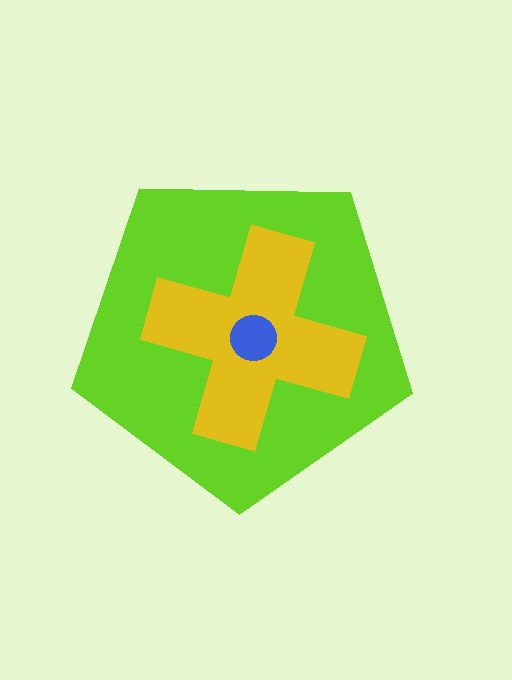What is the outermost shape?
The lime pentagon.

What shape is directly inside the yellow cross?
The blue circle.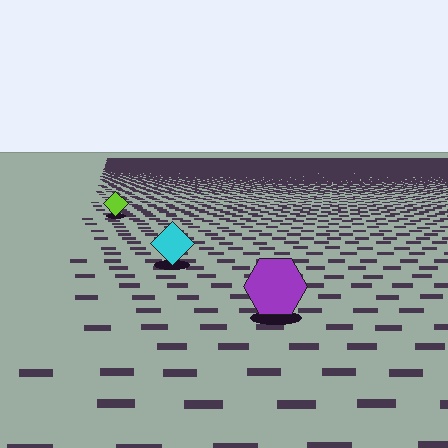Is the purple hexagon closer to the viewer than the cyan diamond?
Yes. The purple hexagon is closer — you can tell from the texture gradient: the ground texture is coarser near it.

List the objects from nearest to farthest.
From nearest to farthest: the purple hexagon, the cyan diamond, the lime diamond.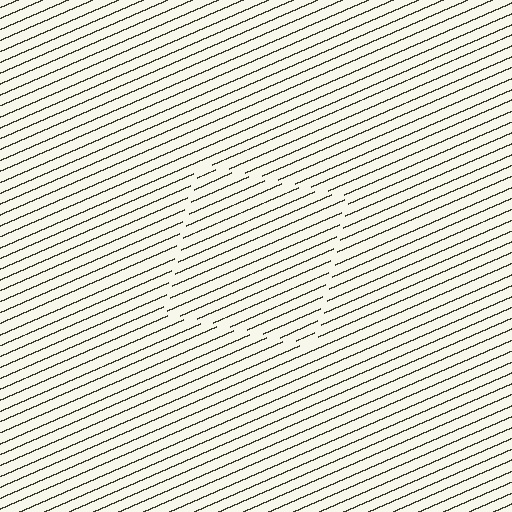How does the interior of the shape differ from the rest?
The interior of the shape contains the same grating, shifted by half a period — the contour is defined by the phase discontinuity where line-ends from the inner and outer gratings abut.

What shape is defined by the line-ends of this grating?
An illusory square. The interior of the shape contains the same grating, shifted by half a period — the contour is defined by the phase discontinuity where line-ends from the inner and outer gratings abut.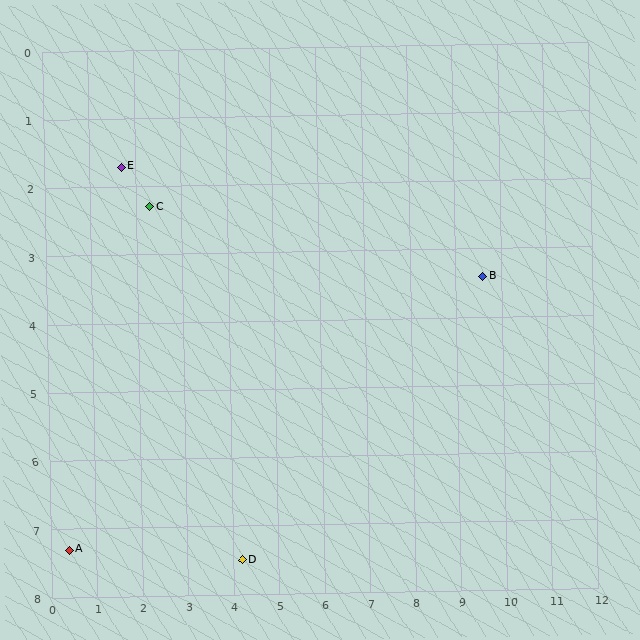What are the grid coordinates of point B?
Point B is at approximately (9.6, 3.4).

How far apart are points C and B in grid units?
Points C and B are about 7.4 grid units apart.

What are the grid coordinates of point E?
Point E is at approximately (1.7, 1.7).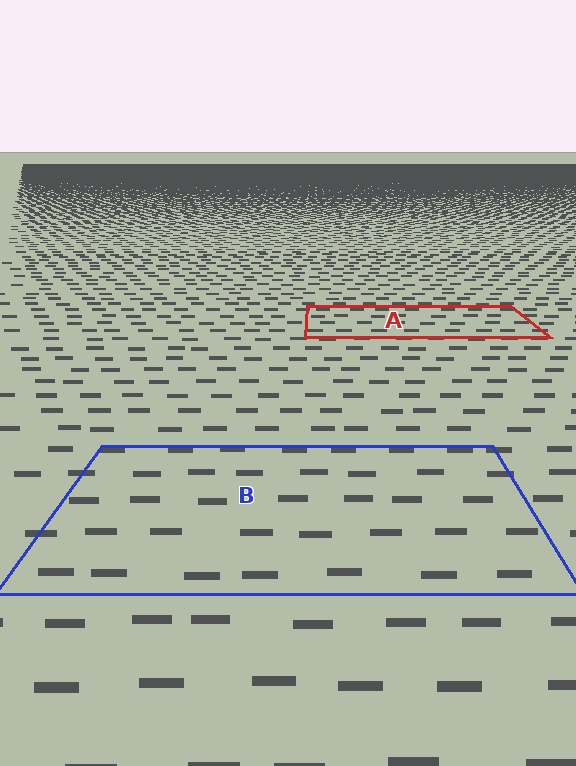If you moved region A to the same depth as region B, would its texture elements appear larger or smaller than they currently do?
They would appear larger. At a closer depth, the same texture elements are projected at a bigger on-screen size.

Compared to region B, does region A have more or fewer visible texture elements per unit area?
Region A has more texture elements per unit area — they are packed more densely because it is farther away.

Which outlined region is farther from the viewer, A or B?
Region A is farther from the viewer — the texture elements inside it appear smaller and more densely packed.